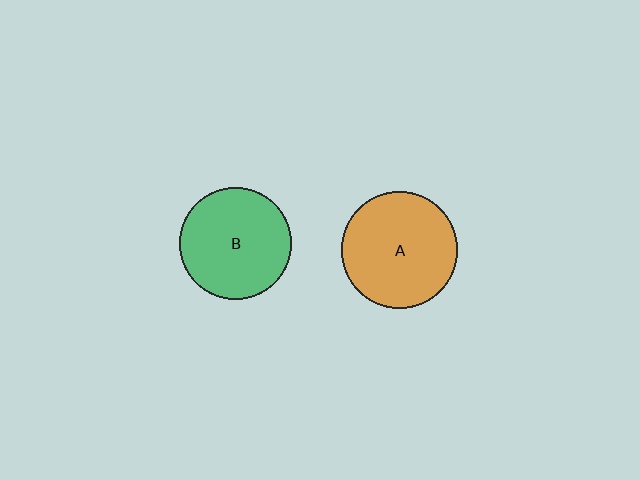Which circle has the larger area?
Circle A (orange).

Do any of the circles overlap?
No, none of the circles overlap.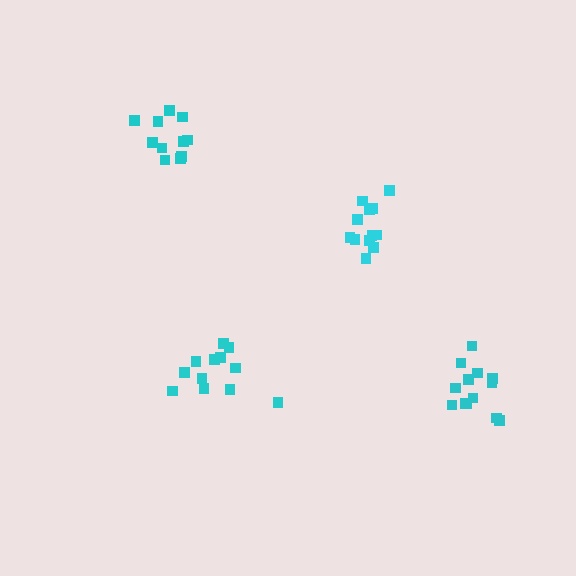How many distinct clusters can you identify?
There are 4 distinct clusters.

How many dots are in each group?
Group 1: 12 dots, Group 2: 13 dots, Group 3: 11 dots, Group 4: 12 dots (48 total).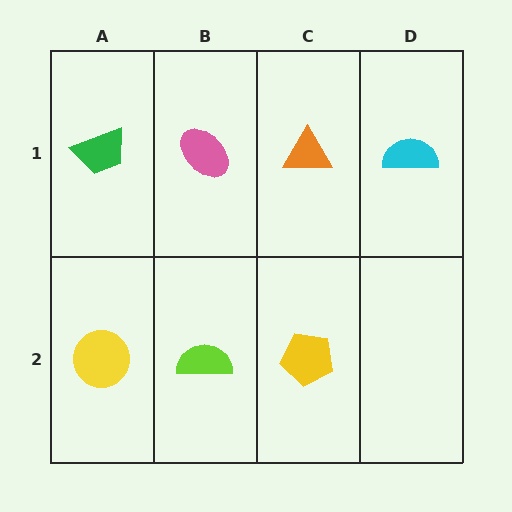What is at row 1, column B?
A pink ellipse.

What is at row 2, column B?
A lime semicircle.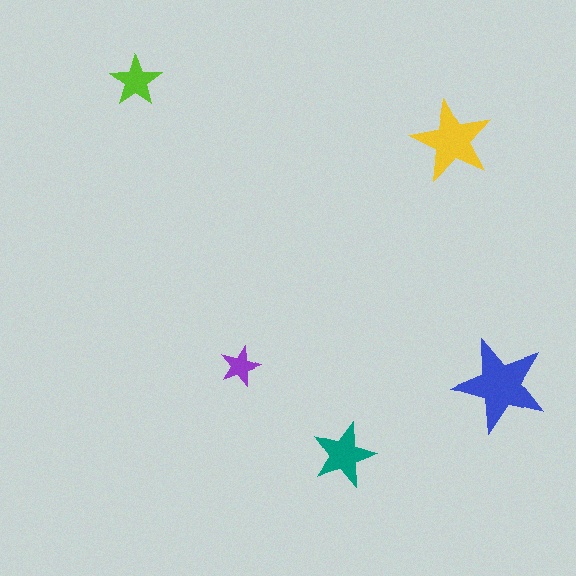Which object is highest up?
The lime star is topmost.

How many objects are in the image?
There are 5 objects in the image.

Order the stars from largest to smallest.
the blue one, the yellow one, the teal one, the lime one, the purple one.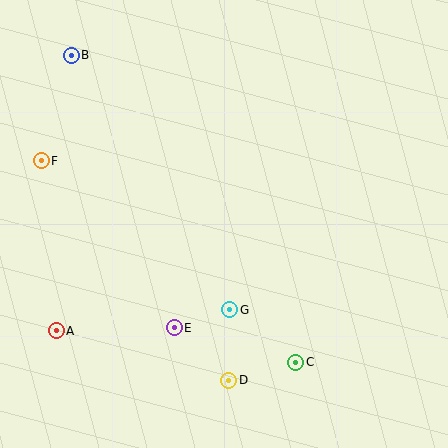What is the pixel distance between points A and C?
The distance between A and C is 242 pixels.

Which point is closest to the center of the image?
Point G at (230, 310) is closest to the center.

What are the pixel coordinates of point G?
Point G is at (230, 310).